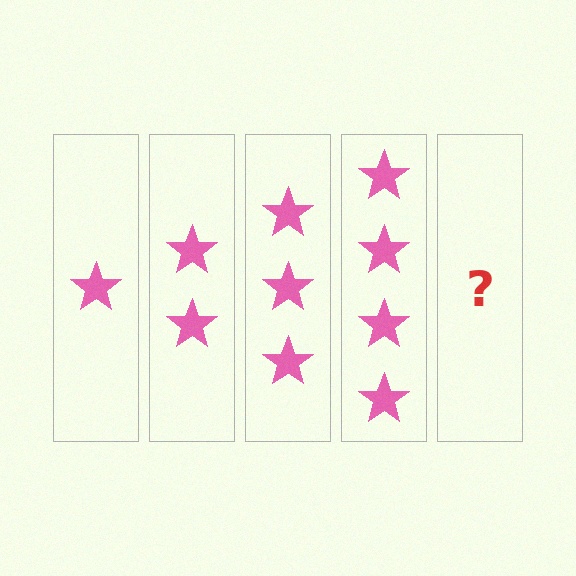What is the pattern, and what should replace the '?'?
The pattern is that each step adds one more star. The '?' should be 5 stars.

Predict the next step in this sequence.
The next step is 5 stars.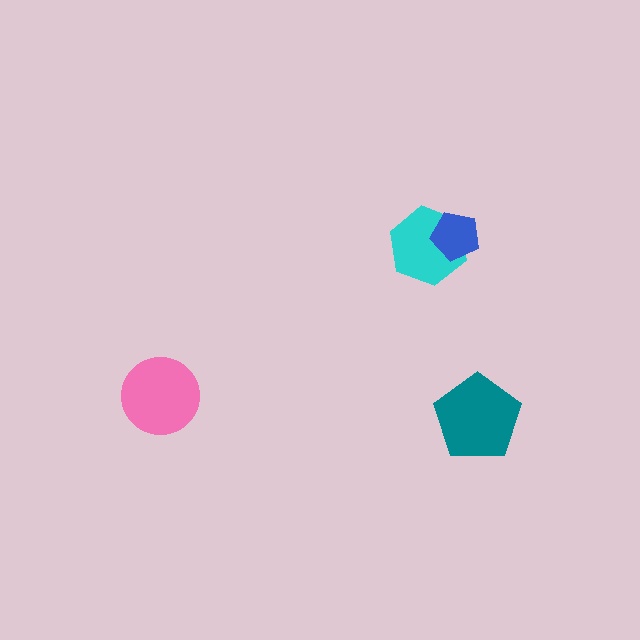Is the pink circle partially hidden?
No, no other shape covers it.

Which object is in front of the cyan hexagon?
The blue pentagon is in front of the cyan hexagon.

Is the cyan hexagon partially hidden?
Yes, it is partially covered by another shape.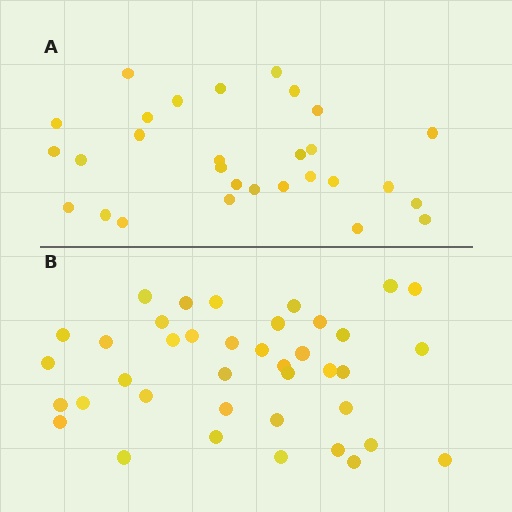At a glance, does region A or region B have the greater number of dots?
Region B (the bottom region) has more dots.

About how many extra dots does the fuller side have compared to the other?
Region B has roughly 10 or so more dots than region A.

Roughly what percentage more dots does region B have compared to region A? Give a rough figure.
About 35% more.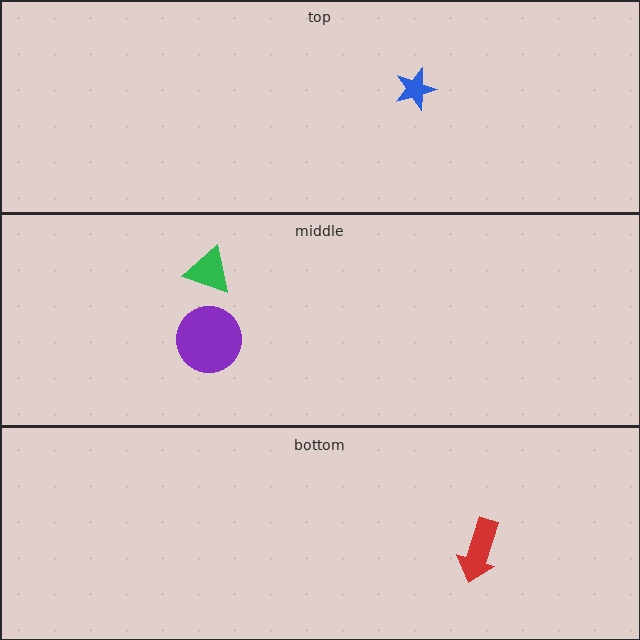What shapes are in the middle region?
The purple circle, the green triangle.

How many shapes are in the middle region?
2.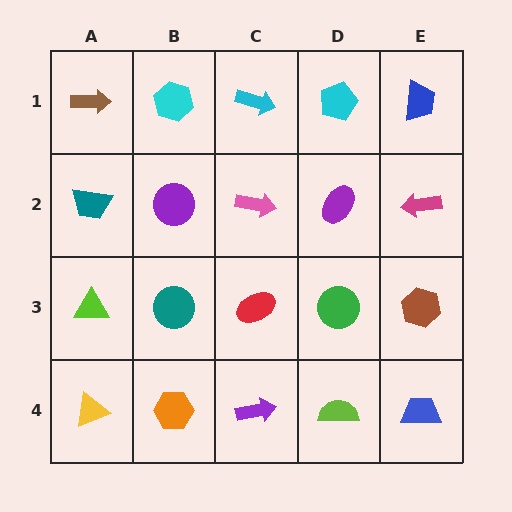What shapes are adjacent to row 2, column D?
A cyan pentagon (row 1, column D), a green circle (row 3, column D), a pink arrow (row 2, column C), a magenta arrow (row 2, column E).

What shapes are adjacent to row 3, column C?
A pink arrow (row 2, column C), a purple arrow (row 4, column C), a teal circle (row 3, column B), a green circle (row 3, column D).